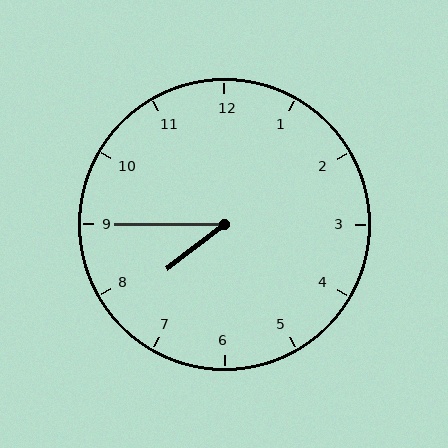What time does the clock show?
7:45.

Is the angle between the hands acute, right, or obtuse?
It is acute.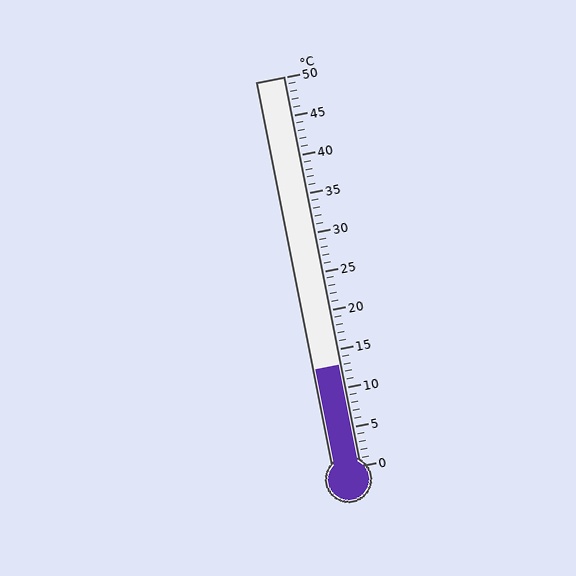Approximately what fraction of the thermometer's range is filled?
The thermometer is filled to approximately 25% of its range.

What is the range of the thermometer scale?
The thermometer scale ranges from 0°C to 50°C.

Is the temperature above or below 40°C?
The temperature is below 40°C.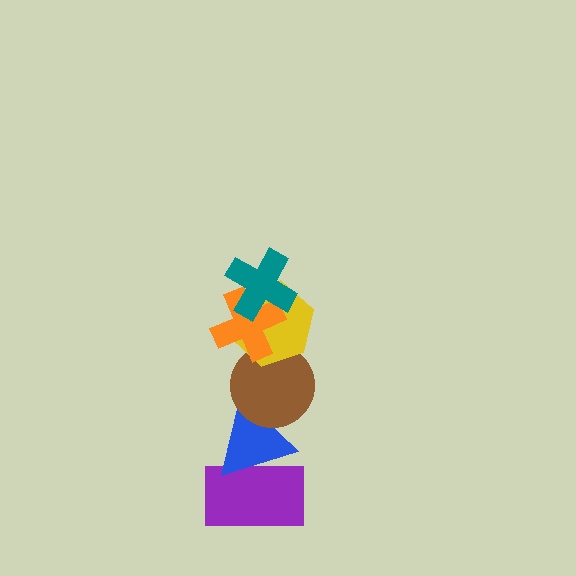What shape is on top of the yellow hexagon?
The orange cross is on top of the yellow hexagon.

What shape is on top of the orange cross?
The teal cross is on top of the orange cross.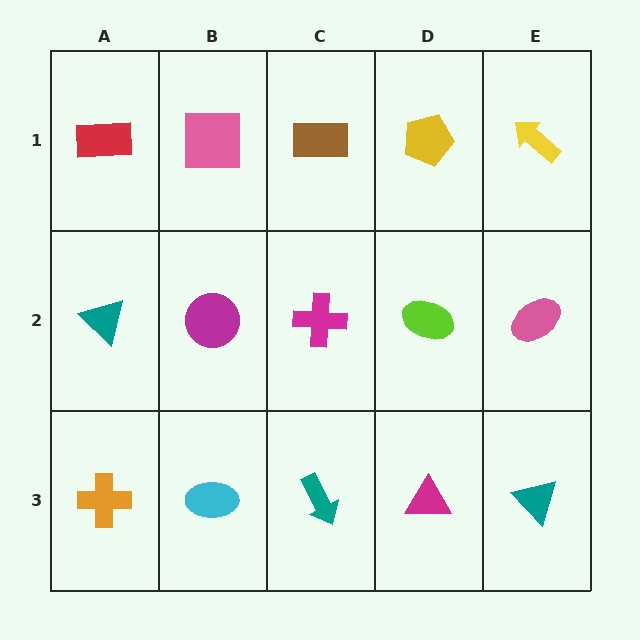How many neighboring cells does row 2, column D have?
4.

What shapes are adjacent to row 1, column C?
A magenta cross (row 2, column C), a pink square (row 1, column B), a yellow pentagon (row 1, column D).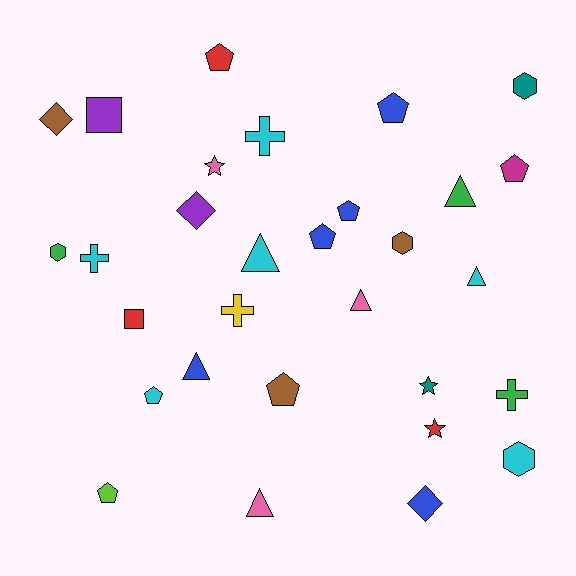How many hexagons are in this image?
There are 4 hexagons.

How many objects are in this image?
There are 30 objects.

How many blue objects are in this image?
There are 5 blue objects.